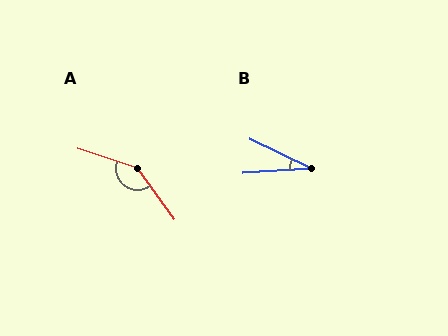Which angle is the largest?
A, at approximately 143 degrees.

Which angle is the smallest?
B, at approximately 30 degrees.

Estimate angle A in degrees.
Approximately 143 degrees.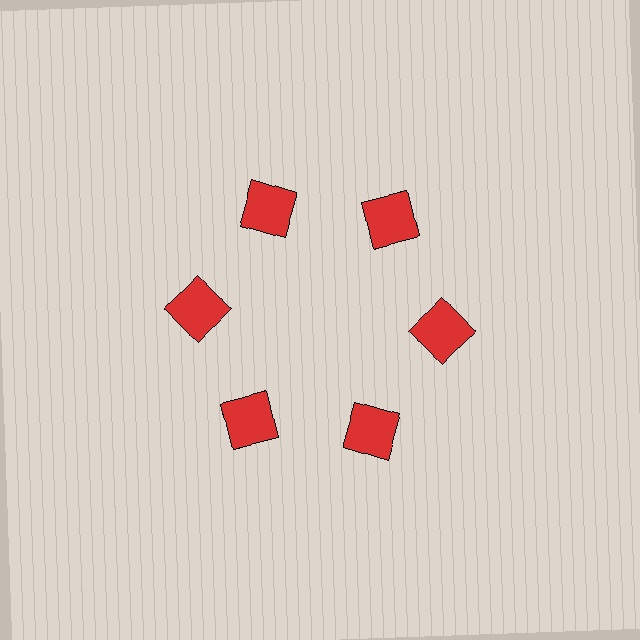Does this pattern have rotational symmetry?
Yes, this pattern has 6-fold rotational symmetry. It looks the same after rotating 60 degrees around the center.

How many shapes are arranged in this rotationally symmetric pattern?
There are 6 shapes, arranged in 6 groups of 1.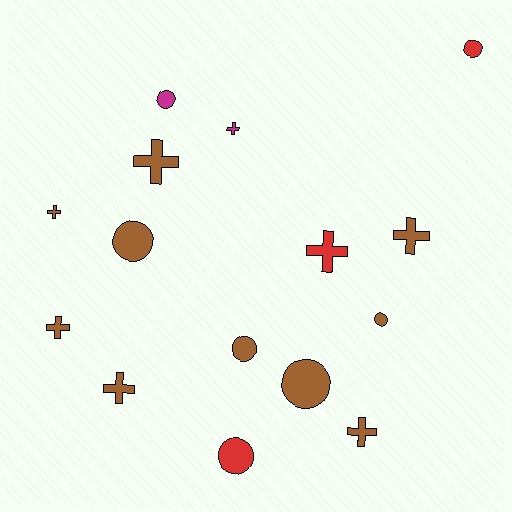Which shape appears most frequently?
Cross, with 8 objects.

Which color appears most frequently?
Brown, with 10 objects.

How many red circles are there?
There are 2 red circles.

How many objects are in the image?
There are 15 objects.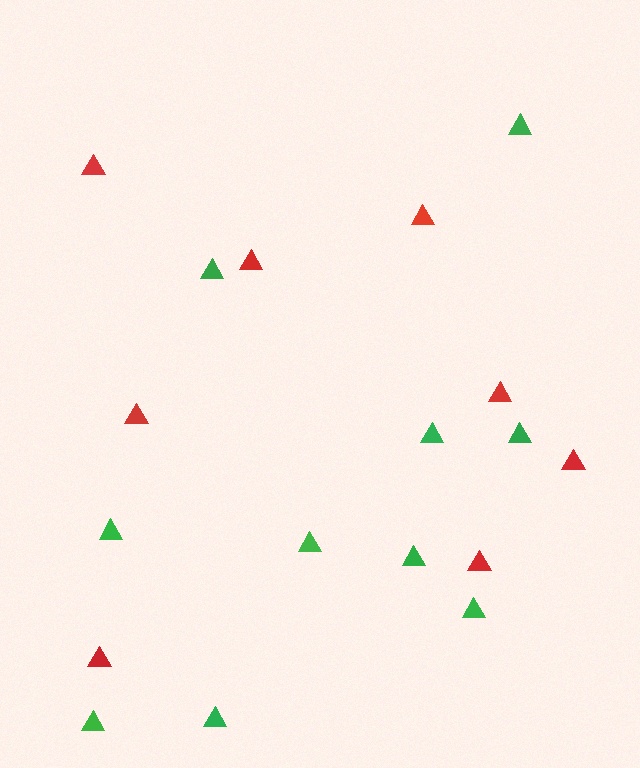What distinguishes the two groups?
There are 2 groups: one group of red triangles (8) and one group of green triangles (10).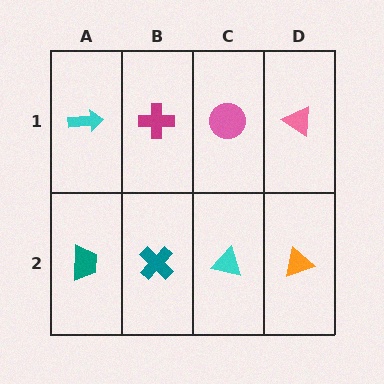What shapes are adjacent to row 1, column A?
A teal trapezoid (row 2, column A), a magenta cross (row 1, column B).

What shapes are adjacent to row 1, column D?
An orange triangle (row 2, column D), a pink circle (row 1, column C).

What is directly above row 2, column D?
A pink triangle.